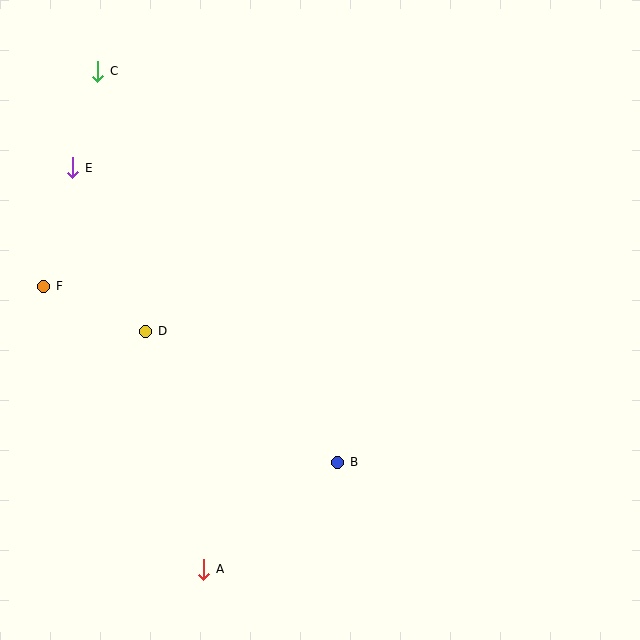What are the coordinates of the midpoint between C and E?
The midpoint between C and E is at (85, 119).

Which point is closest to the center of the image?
Point B at (338, 462) is closest to the center.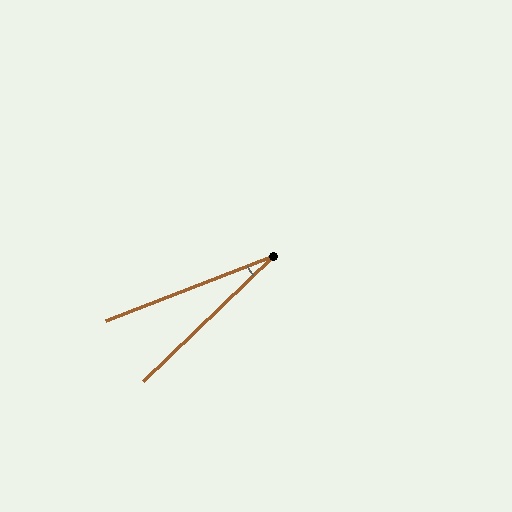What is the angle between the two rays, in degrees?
Approximately 23 degrees.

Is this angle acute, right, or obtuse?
It is acute.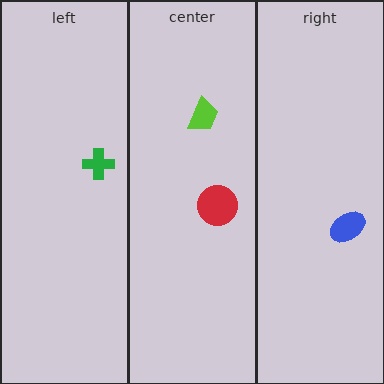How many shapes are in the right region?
1.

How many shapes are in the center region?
2.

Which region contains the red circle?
The center region.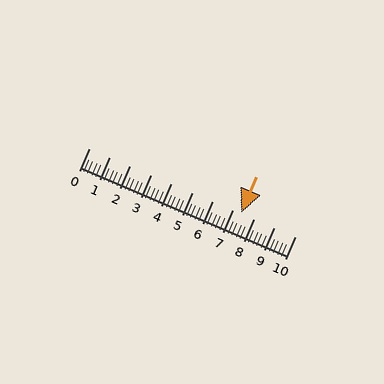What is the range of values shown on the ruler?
The ruler shows values from 0 to 10.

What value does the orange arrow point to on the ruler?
The orange arrow points to approximately 7.4.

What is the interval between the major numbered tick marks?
The major tick marks are spaced 1 units apart.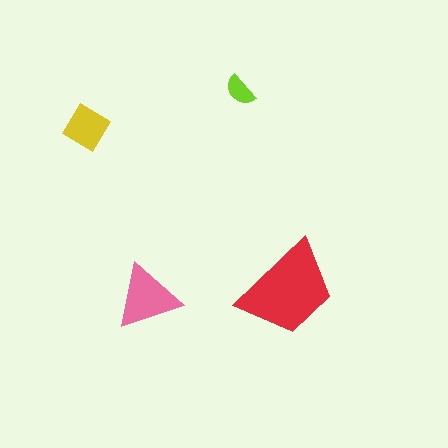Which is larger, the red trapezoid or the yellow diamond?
The red trapezoid.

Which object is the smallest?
The lime semicircle.